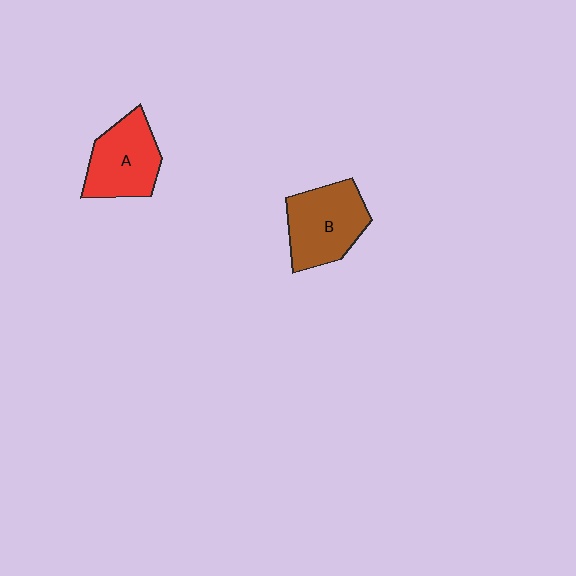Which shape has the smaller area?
Shape A (red).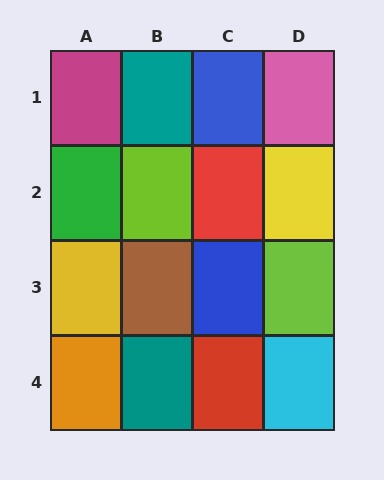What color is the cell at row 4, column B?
Teal.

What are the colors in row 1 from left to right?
Magenta, teal, blue, pink.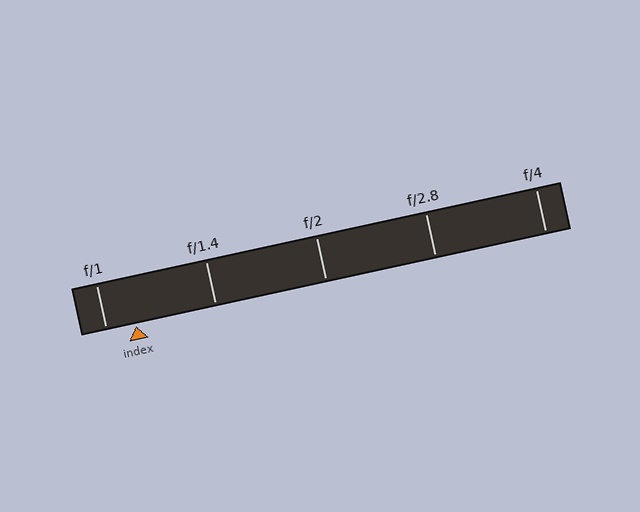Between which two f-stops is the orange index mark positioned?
The index mark is between f/1 and f/1.4.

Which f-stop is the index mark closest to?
The index mark is closest to f/1.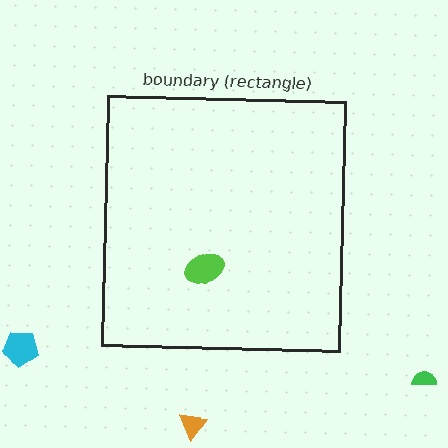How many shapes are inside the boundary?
1 inside, 3 outside.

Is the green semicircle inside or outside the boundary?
Outside.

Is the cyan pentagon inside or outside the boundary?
Outside.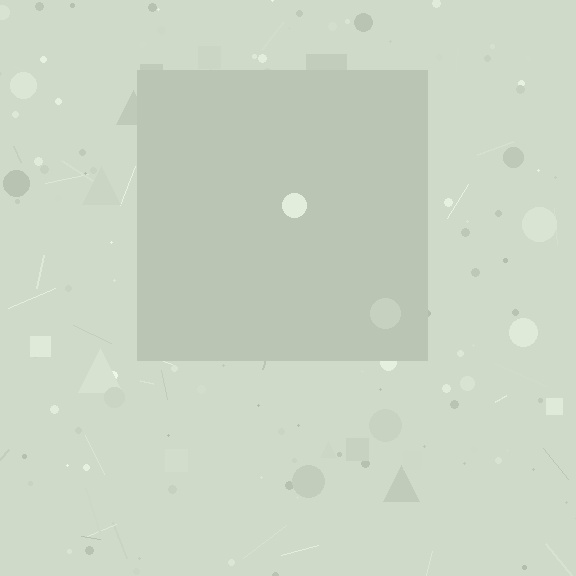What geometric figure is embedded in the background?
A square is embedded in the background.